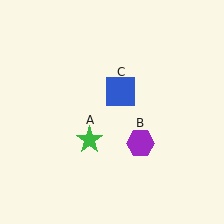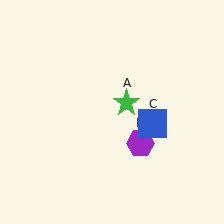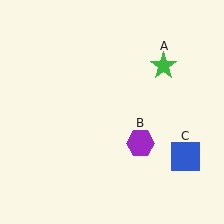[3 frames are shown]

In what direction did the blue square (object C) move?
The blue square (object C) moved down and to the right.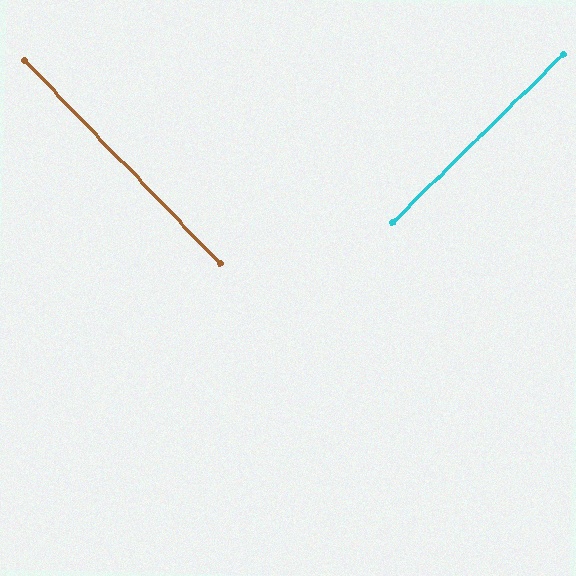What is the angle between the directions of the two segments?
Approximately 89 degrees.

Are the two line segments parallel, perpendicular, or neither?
Perpendicular — they meet at approximately 89°.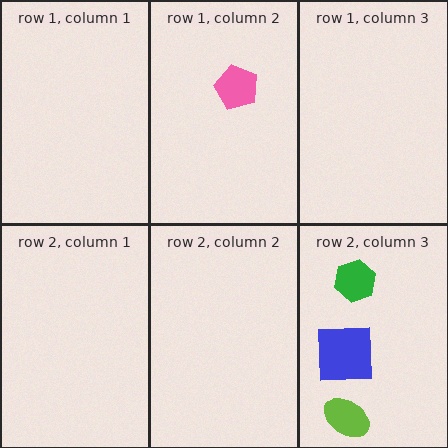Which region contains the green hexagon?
The row 2, column 3 region.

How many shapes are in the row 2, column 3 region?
3.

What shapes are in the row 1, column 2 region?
The pink pentagon.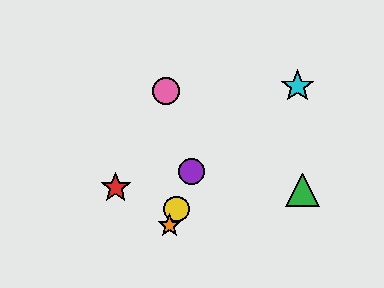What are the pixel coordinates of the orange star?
The orange star is at (169, 226).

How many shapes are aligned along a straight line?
4 shapes (the blue circle, the yellow circle, the purple circle, the orange star) are aligned along a straight line.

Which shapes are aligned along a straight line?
The blue circle, the yellow circle, the purple circle, the orange star are aligned along a straight line.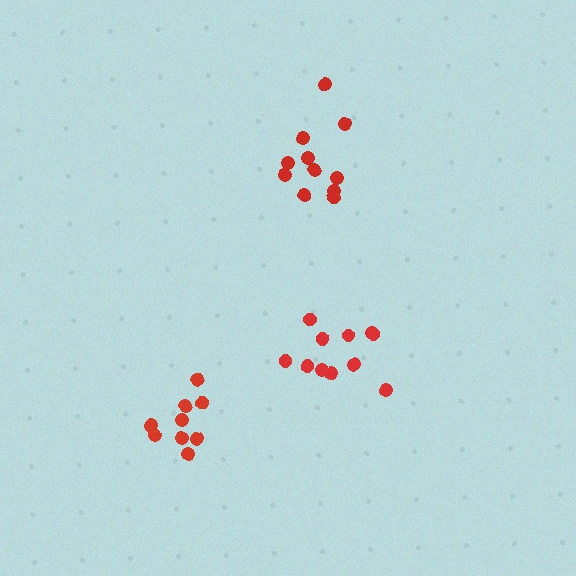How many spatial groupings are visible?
There are 3 spatial groupings.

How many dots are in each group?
Group 1: 11 dots, Group 2: 11 dots, Group 3: 9 dots (31 total).